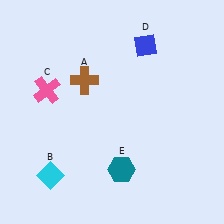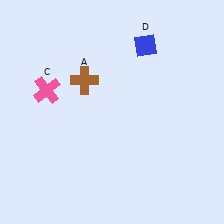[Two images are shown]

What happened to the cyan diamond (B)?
The cyan diamond (B) was removed in Image 2. It was in the bottom-left area of Image 1.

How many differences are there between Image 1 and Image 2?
There are 2 differences between the two images.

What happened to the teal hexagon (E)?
The teal hexagon (E) was removed in Image 2. It was in the bottom-right area of Image 1.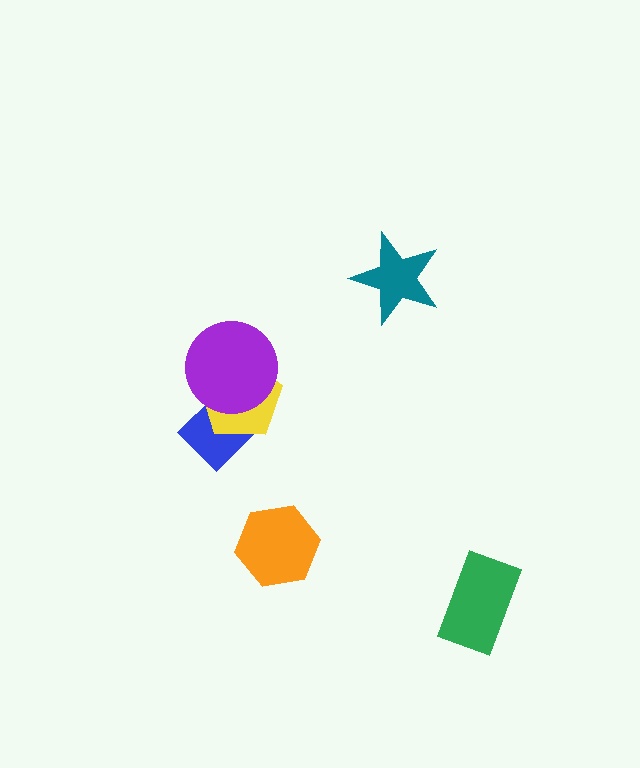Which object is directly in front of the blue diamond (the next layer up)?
The yellow pentagon is directly in front of the blue diamond.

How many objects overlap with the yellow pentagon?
2 objects overlap with the yellow pentagon.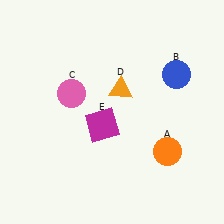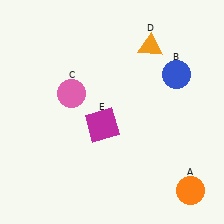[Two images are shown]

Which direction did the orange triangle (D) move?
The orange triangle (D) moved up.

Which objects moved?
The objects that moved are: the orange circle (A), the orange triangle (D).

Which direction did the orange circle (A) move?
The orange circle (A) moved down.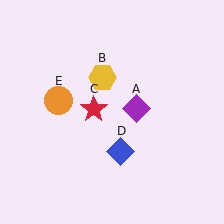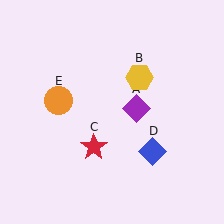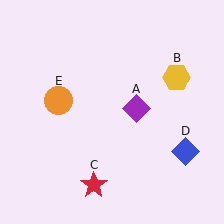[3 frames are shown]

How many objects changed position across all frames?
3 objects changed position: yellow hexagon (object B), red star (object C), blue diamond (object D).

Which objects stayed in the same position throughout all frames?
Purple diamond (object A) and orange circle (object E) remained stationary.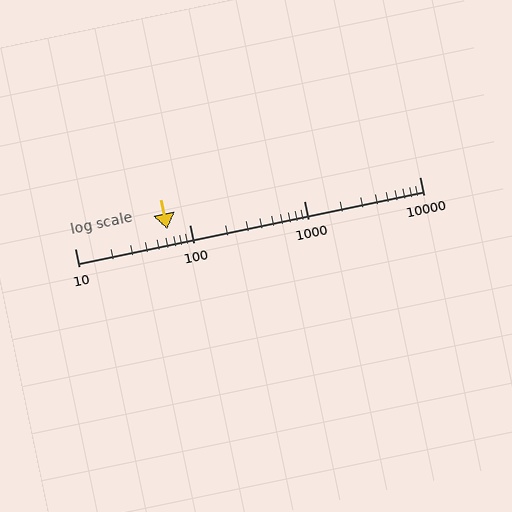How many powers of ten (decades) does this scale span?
The scale spans 3 decades, from 10 to 10000.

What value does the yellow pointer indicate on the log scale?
The pointer indicates approximately 64.